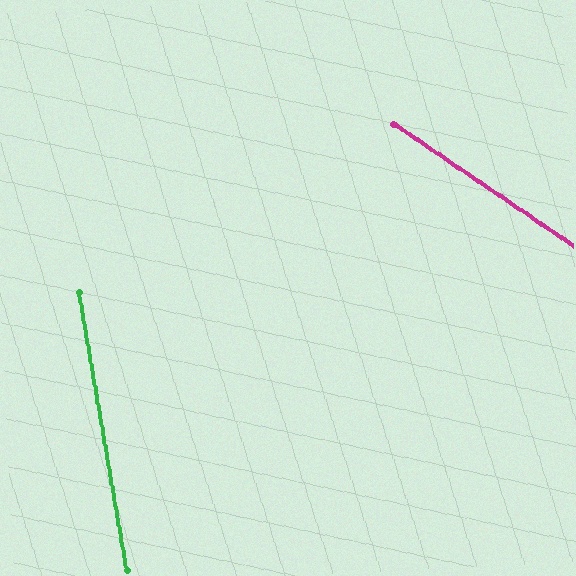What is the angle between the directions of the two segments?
Approximately 46 degrees.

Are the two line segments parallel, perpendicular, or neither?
Neither parallel nor perpendicular — they differ by about 46°.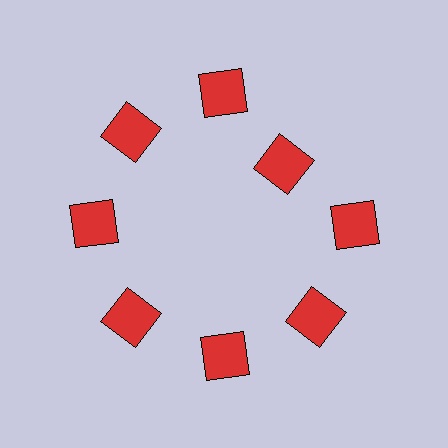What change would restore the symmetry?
The symmetry would be restored by moving it outward, back onto the ring so that all 8 squares sit at equal angles and equal distance from the center.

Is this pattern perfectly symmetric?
No. The 8 red squares are arranged in a ring, but one element near the 2 o'clock position is pulled inward toward the center, breaking the 8-fold rotational symmetry.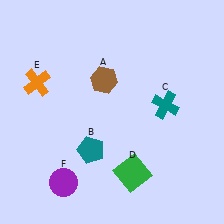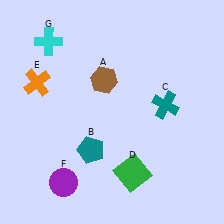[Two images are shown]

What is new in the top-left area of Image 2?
A cyan cross (G) was added in the top-left area of Image 2.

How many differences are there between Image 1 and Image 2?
There is 1 difference between the two images.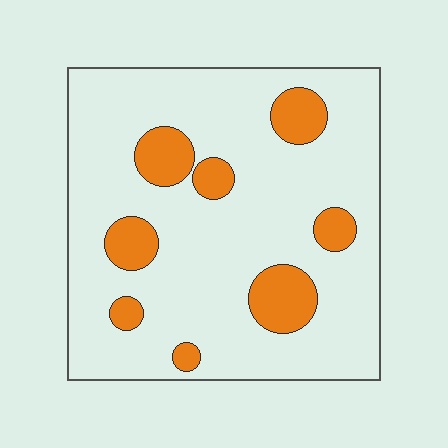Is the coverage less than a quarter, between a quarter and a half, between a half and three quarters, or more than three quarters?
Less than a quarter.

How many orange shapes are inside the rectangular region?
8.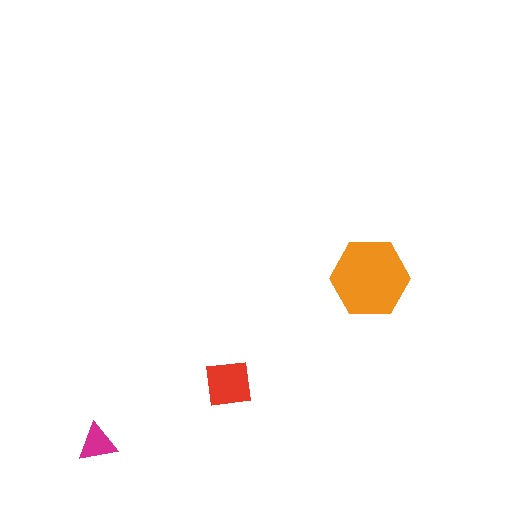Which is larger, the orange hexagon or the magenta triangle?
The orange hexagon.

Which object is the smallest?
The magenta triangle.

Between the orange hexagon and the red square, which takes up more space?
The orange hexagon.